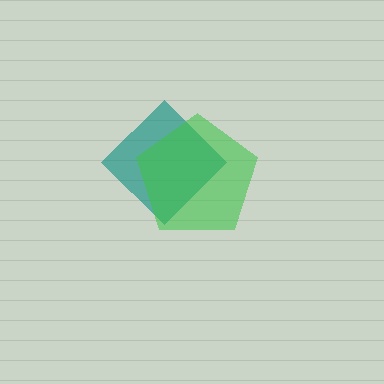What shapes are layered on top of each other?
The layered shapes are: a teal diamond, a green pentagon.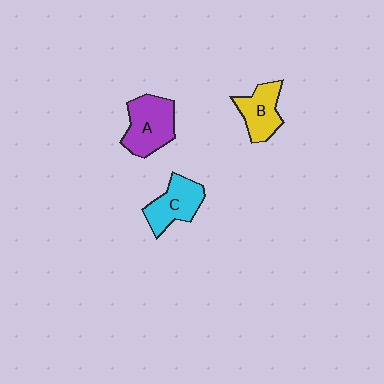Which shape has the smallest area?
Shape B (yellow).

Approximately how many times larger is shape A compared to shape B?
Approximately 1.3 times.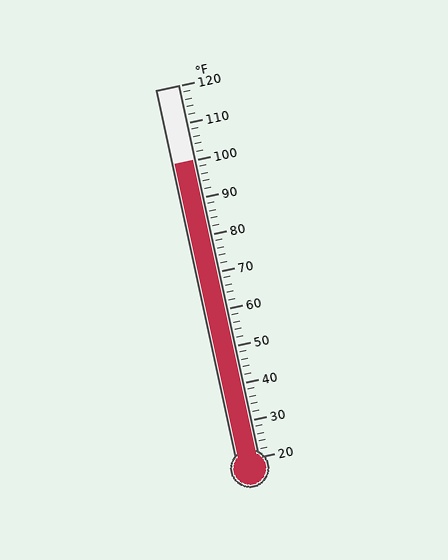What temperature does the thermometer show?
The thermometer shows approximately 100°F.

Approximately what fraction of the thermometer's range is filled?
The thermometer is filled to approximately 80% of its range.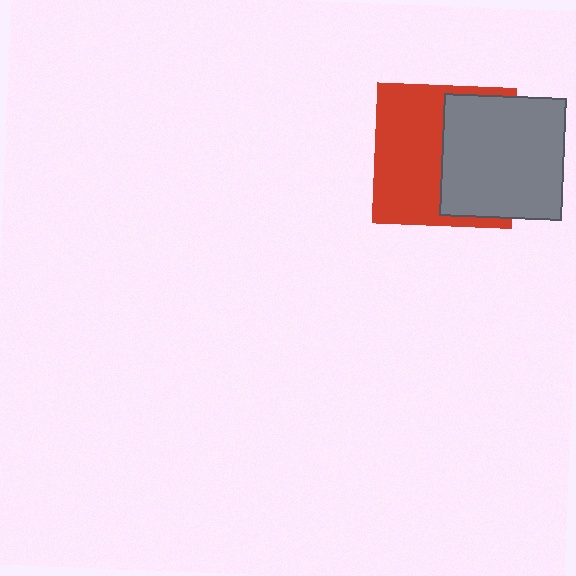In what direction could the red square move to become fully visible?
The red square could move left. That would shift it out from behind the gray square entirely.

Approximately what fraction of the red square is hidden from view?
Roughly 46% of the red square is hidden behind the gray square.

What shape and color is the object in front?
The object in front is a gray square.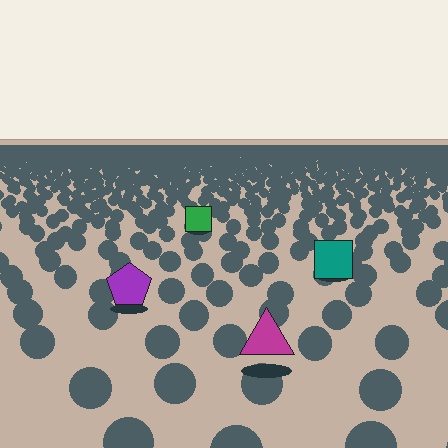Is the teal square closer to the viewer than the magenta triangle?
No. The magenta triangle is closer — you can tell from the texture gradient: the ground texture is coarser near it.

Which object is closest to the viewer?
The magenta triangle is closest. The texture marks near it are larger and more spread out.